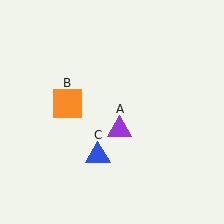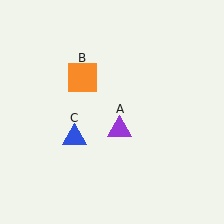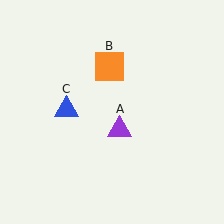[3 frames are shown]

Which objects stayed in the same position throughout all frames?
Purple triangle (object A) remained stationary.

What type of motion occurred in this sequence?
The orange square (object B), blue triangle (object C) rotated clockwise around the center of the scene.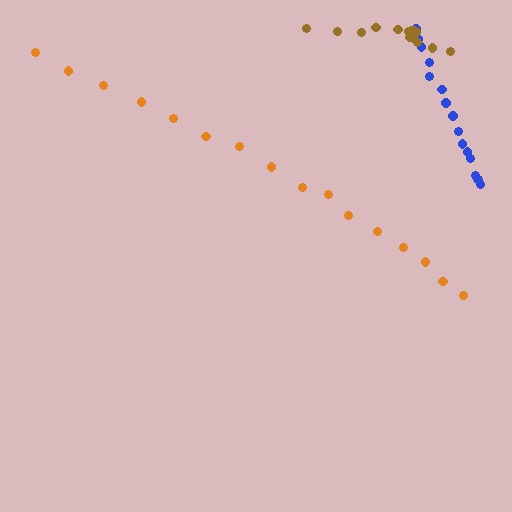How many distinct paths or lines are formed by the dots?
There are 3 distinct paths.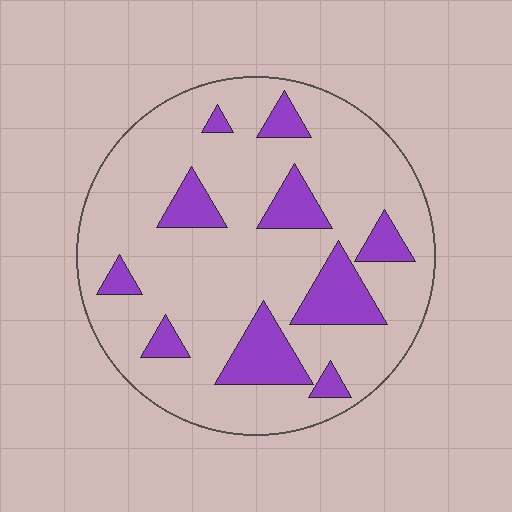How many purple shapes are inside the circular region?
10.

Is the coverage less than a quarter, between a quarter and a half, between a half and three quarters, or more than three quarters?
Less than a quarter.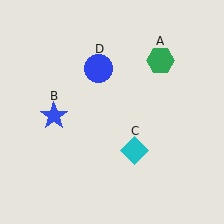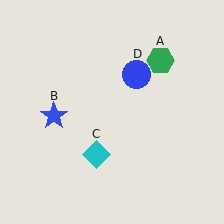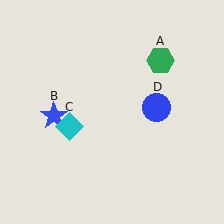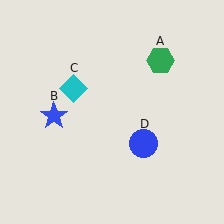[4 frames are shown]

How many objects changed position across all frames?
2 objects changed position: cyan diamond (object C), blue circle (object D).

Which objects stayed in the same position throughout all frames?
Green hexagon (object A) and blue star (object B) remained stationary.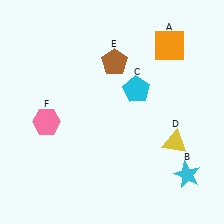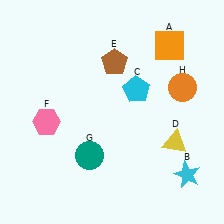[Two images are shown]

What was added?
A teal circle (G), an orange circle (H) were added in Image 2.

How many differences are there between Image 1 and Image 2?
There are 2 differences between the two images.